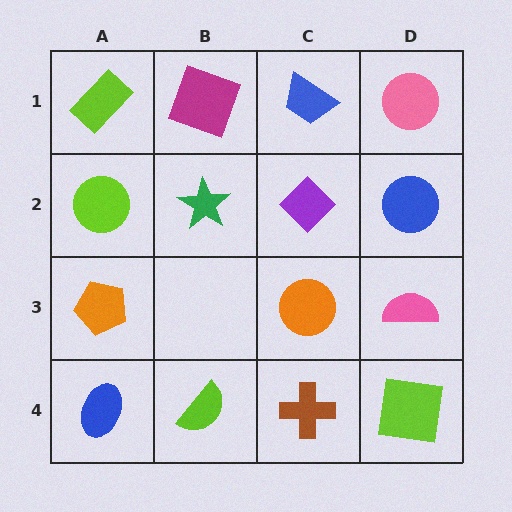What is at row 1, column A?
A lime rectangle.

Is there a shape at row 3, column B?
No, that cell is empty.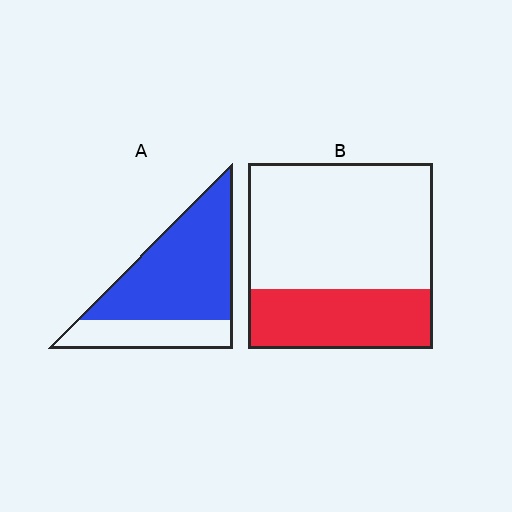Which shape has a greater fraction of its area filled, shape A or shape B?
Shape A.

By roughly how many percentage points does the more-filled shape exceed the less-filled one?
By roughly 40 percentage points (A over B).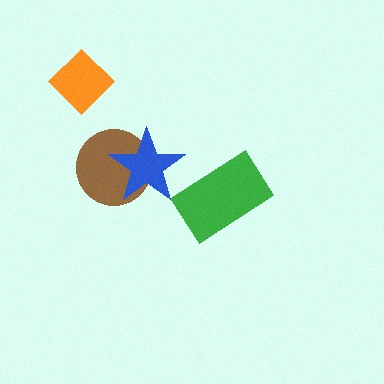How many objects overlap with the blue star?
1 object overlaps with the blue star.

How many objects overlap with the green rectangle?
0 objects overlap with the green rectangle.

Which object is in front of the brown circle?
The blue star is in front of the brown circle.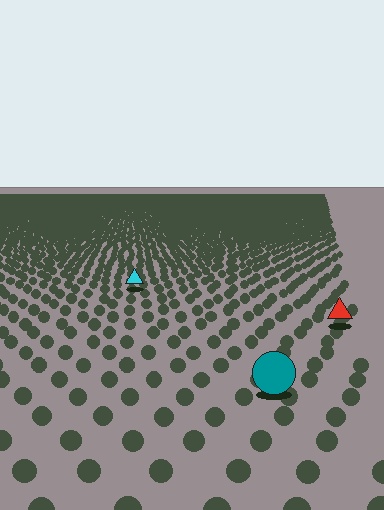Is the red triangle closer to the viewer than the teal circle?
No. The teal circle is closer — you can tell from the texture gradient: the ground texture is coarser near it.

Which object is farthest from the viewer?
The cyan triangle is farthest from the viewer. It appears smaller and the ground texture around it is denser.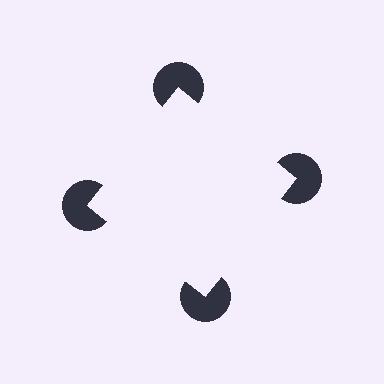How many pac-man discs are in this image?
There are 4 — one at each vertex of the illusory square.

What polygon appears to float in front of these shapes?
An illusory square — its edges are inferred from the aligned wedge cuts in the pac-man discs, not physically drawn.